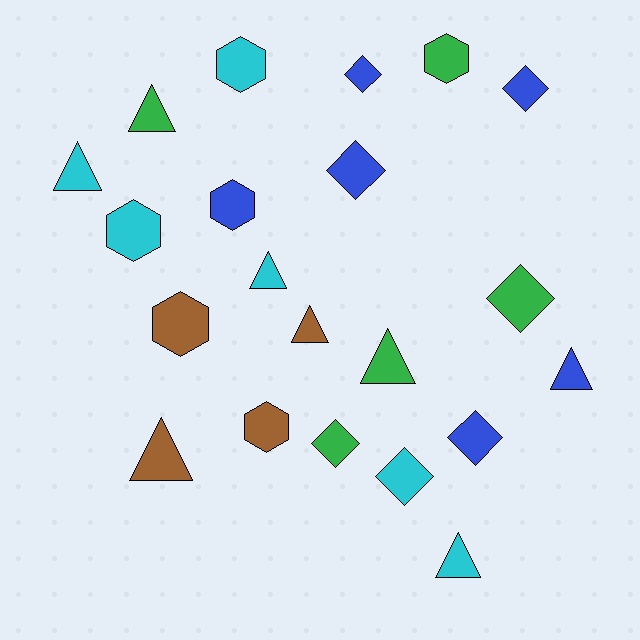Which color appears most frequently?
Blue, with 6 objects.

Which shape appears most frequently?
Triangle, with 8 objects.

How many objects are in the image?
There are 21 objects.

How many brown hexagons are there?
There are 2 brown hexagons.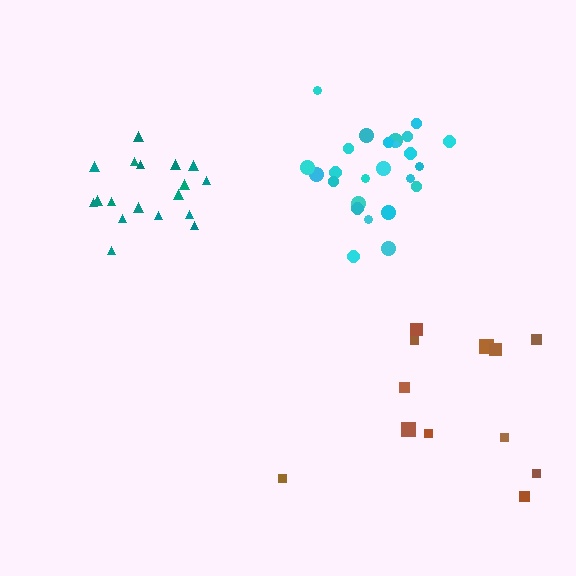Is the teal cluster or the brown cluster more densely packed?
Teal.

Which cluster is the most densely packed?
Cyan.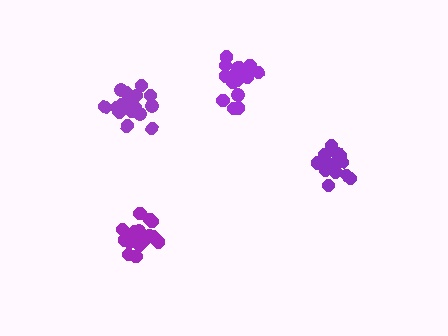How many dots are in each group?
Group 1: 19 dots, Group 2: 18 dots, Group 3: 15 dots, Group 4: 19 dots (71 total).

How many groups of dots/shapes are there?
There are 4 groups.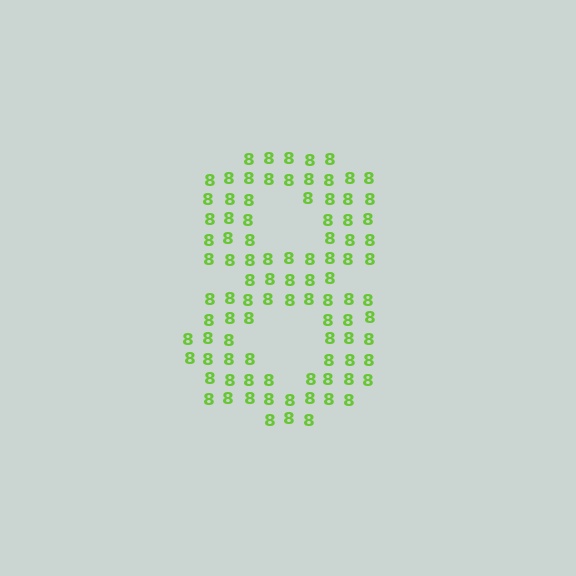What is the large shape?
The large shape is the digit 8.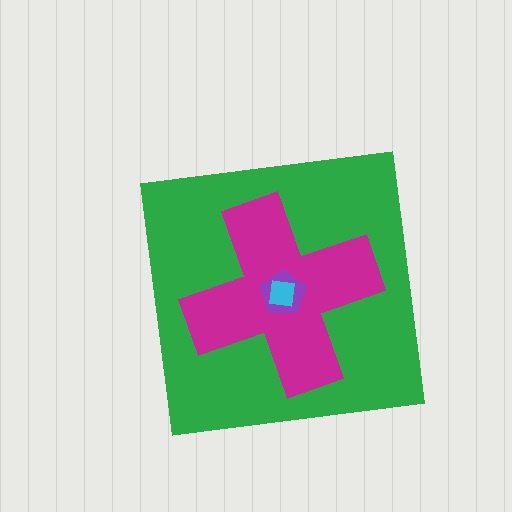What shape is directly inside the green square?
The magenta cross.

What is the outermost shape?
The green square.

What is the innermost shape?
The cyan square.